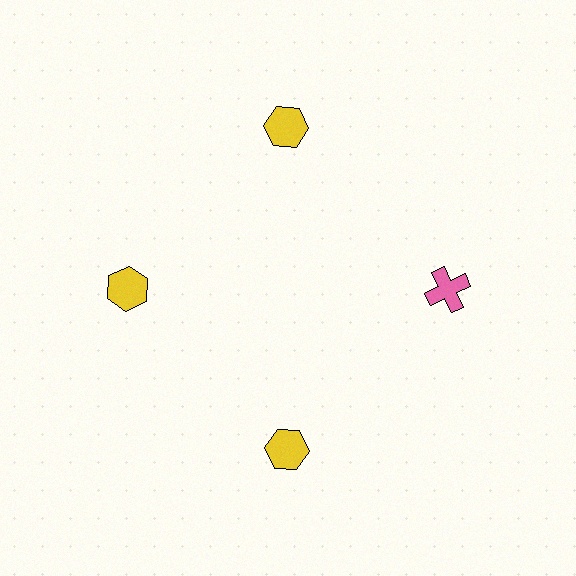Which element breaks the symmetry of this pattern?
The pink cross at roughly the 3 o'clock position breaks the symmetry. All other shapes are yellow hexagons.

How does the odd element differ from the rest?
It differs in both color (pink instead of yellow) and shape (cross instead of hexagon).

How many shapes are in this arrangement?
There are 4 shapes arranged in a ring pattern.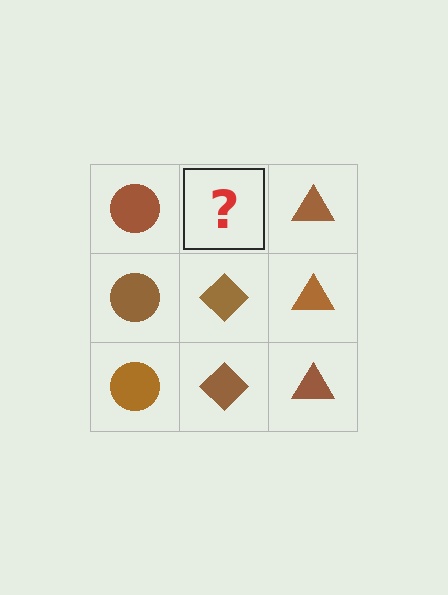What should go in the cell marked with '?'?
The missing cell should contain a brown diamond.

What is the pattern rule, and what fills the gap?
The rule is that each column has a consistent shape. The gap should be filled with a brown diamond.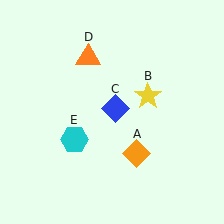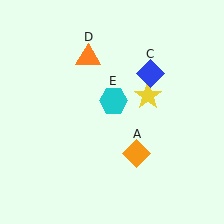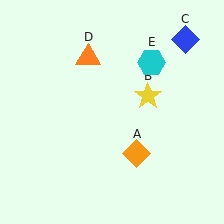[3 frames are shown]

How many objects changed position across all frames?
2 objects changed position: blue diamond (object C), cyan hexagon (object E).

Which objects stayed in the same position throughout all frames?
Orange diamond (object A) and yellow star (object B) and orange triangle (object D) remained stationary.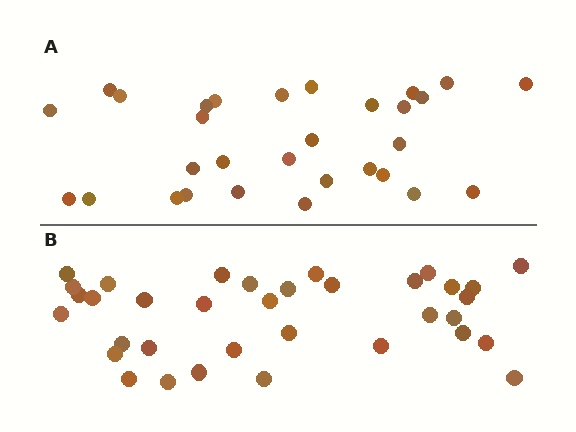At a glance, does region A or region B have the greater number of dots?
Region B (the bottom region) has more dots.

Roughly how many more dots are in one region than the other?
Region B has about 5 more dots than region A.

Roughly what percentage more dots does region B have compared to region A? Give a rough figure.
About 15% more.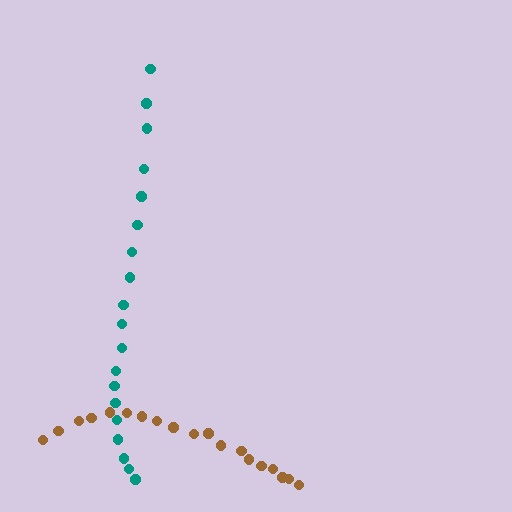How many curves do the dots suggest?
There are 2 distinct paths.